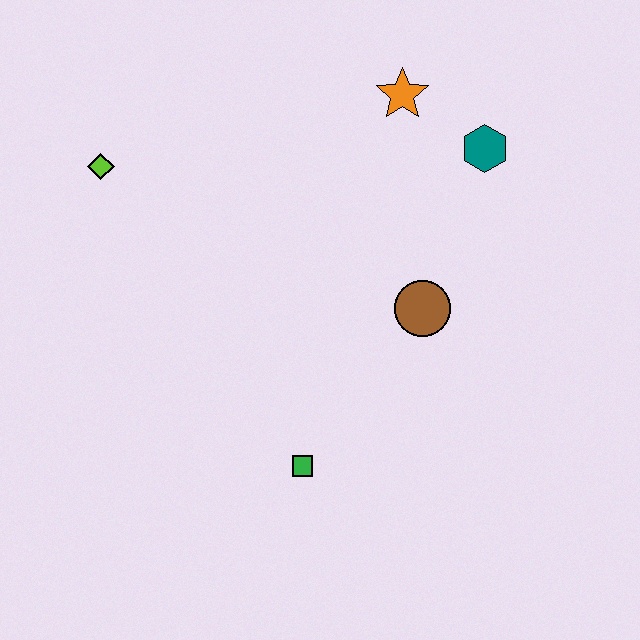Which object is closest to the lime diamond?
The orange star is closest to the lime diamond.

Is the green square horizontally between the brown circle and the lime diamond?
Yes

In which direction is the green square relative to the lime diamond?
The green square is below the lime diamond.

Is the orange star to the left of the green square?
No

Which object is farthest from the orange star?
The green square is farthest from the orange star.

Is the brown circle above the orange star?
No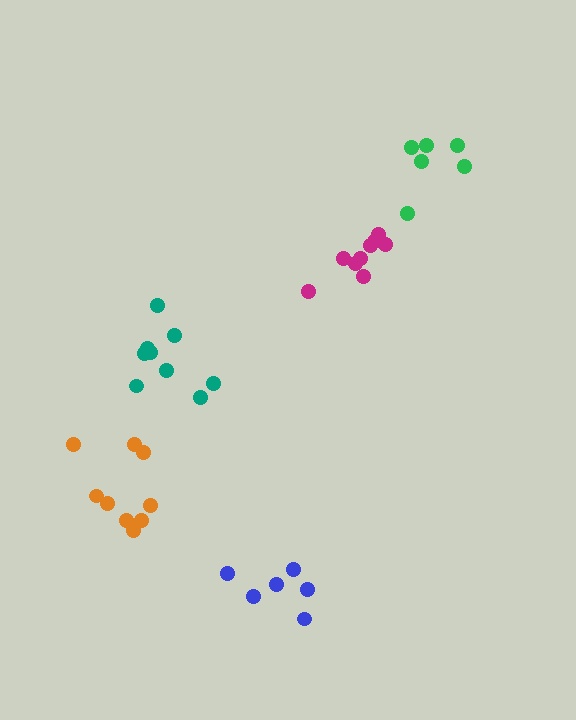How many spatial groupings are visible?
There are 5 spatial groupings.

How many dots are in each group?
Group 1: 9 dots, Group 2: 6 dots, Group 3: 9 dots, Group 4: 9 dots, Group 5: 6 dots (39 total).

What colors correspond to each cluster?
The clusters are colored: teal, blue, orange, magenta, green.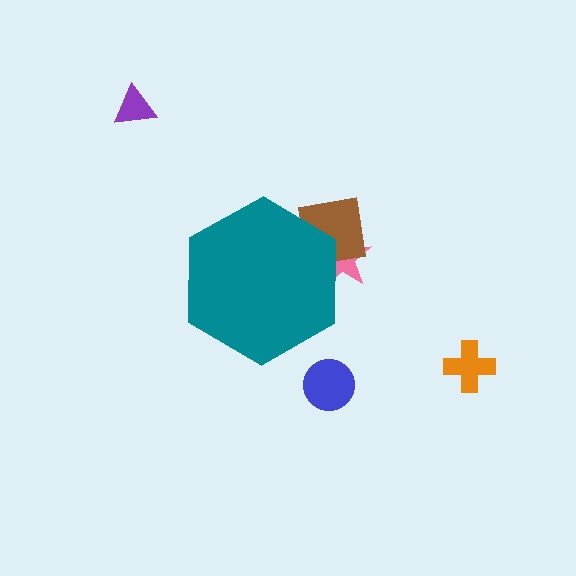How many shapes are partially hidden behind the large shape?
2 shapes are partially hidden.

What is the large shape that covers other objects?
A teal hexagon.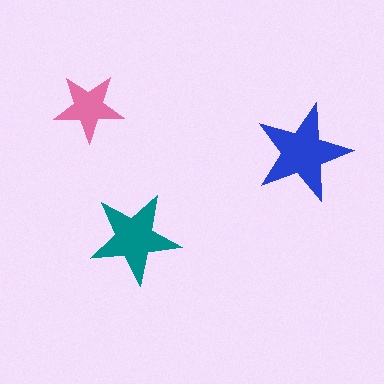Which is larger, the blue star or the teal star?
The blue one.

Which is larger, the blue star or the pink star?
The blue one.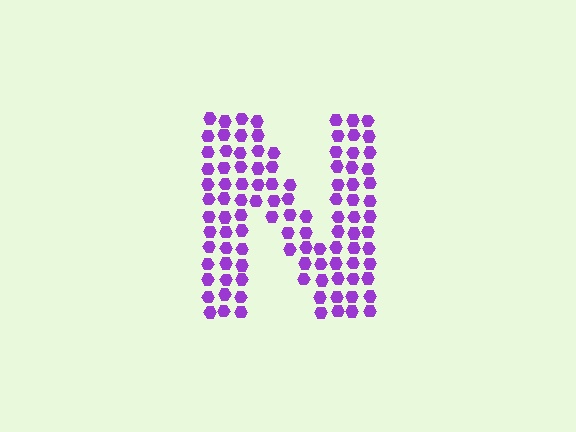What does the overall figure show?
The overall figure shows the letter N.